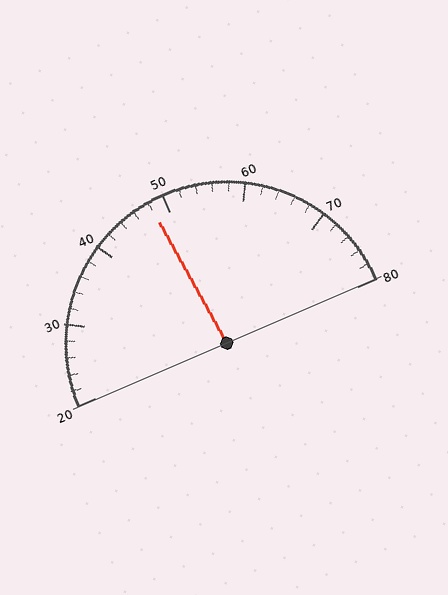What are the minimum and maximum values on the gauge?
The gauge ranges from 20 to 80.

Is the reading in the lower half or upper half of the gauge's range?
The reading is in the lower half of the range (20 to 80).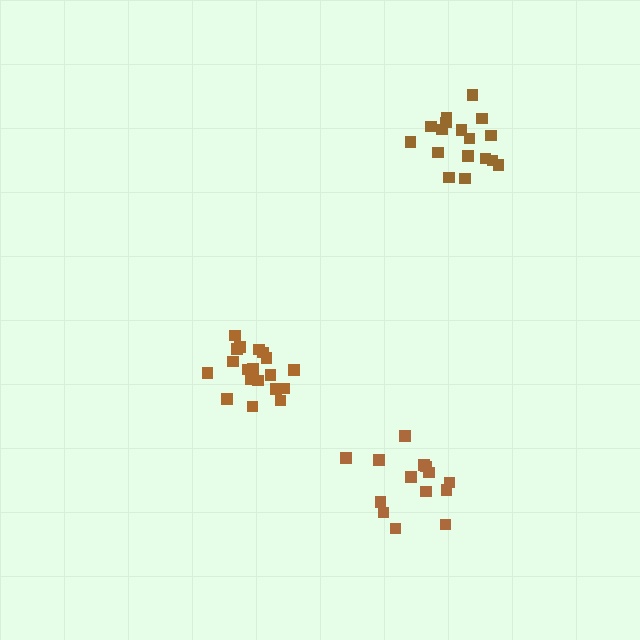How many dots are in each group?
Group 1: 19 dots, Group 2: 17 dots, Group 3: 14 dots (50 total).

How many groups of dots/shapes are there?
There are 3 groups.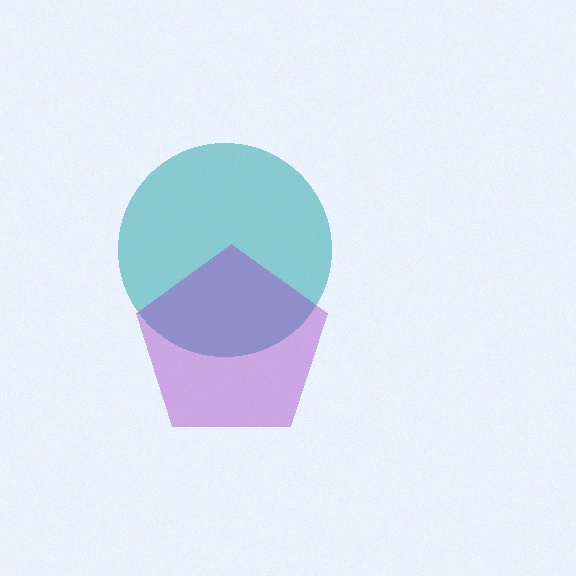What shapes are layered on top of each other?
The layered shapes are: a teal circle, a purple pentagon.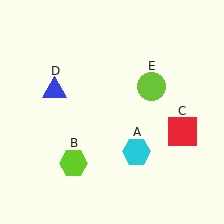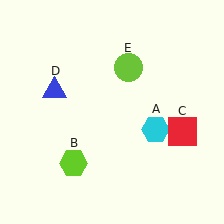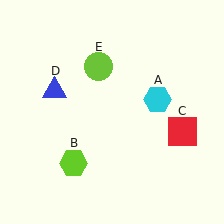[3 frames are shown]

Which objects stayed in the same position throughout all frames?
Lime hexagon (object B) and red square (object C) and blue triangle (object D) remained stationary.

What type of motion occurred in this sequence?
The cyan hexagon (object A), lime circle (object E) rotated counterclockwise around the center of the scene.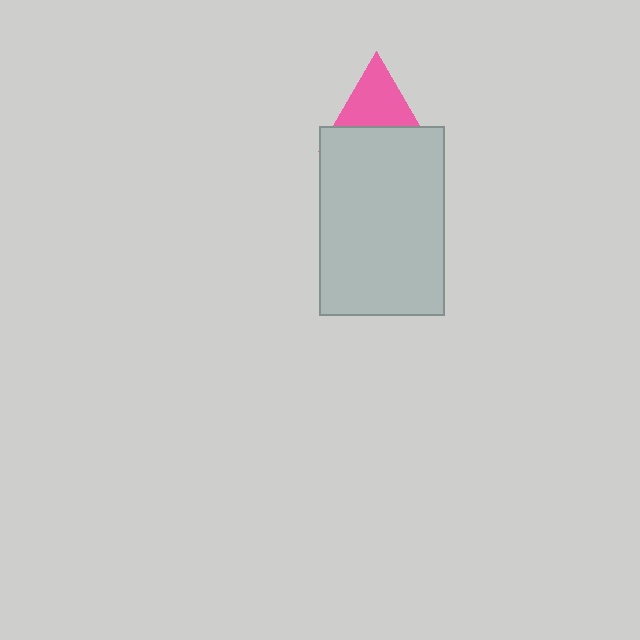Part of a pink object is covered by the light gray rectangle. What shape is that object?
It is a triangle.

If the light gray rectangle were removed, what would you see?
You would see the complete pink triangle.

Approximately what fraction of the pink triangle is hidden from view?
Roughly 45% of the pink triangle is hidden behind the light gray rectangle.